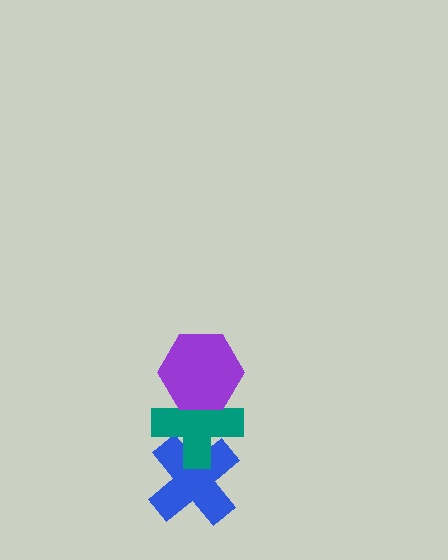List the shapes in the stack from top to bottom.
From top to bottom: the purple hexagon, the teal cross, the blue cross.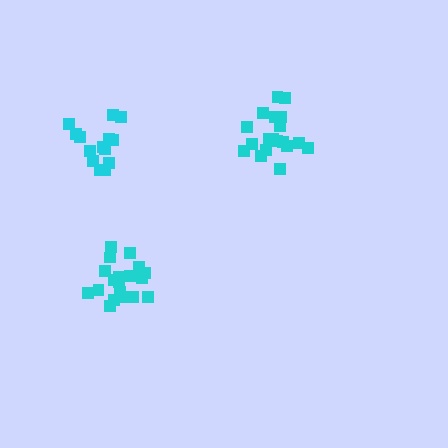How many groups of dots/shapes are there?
There are 3 groups.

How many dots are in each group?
Group 1: 19 dots, Group 2: 19 dots, Group 3: 14 dots (52 total).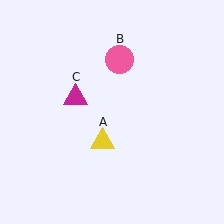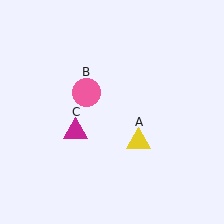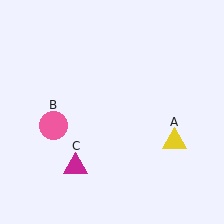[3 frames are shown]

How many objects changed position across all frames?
3 objects changed position: yellow triangle (object A), pink circle (object B), magenta triangle (object C).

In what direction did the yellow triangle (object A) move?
The yellow triangle (object A) moved right.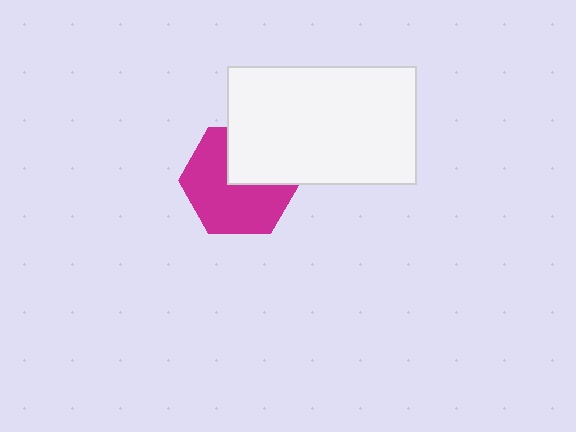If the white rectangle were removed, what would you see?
You would see the complete magenta hexagon.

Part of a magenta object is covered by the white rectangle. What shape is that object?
It is a hexagon.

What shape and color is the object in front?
The object in front is a white rectangle.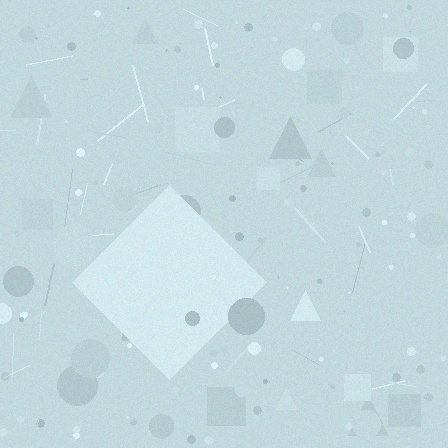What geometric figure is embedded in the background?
A diamond is embedded in the background.